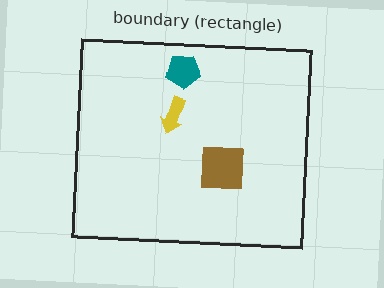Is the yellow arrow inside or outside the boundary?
Inside.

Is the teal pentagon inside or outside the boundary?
Inside.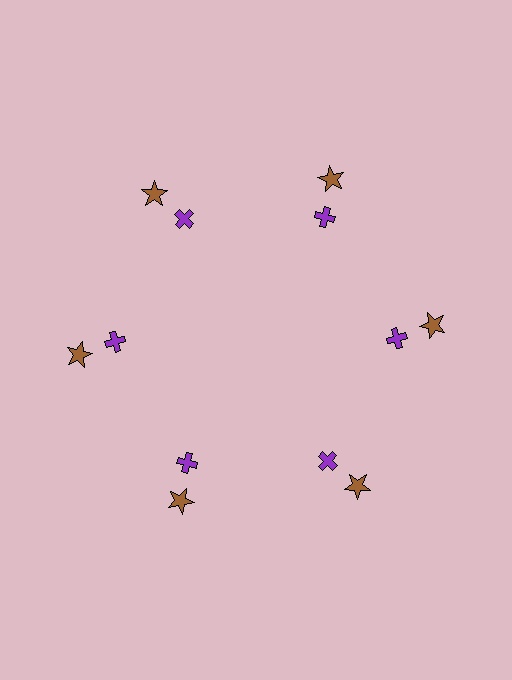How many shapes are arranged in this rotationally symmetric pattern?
There are 12 shapes, arranged in 6 groups of 2.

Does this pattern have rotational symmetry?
Yes, this pattern has 6-fold rotational symmetry. It looks the same after rotating 60 degrees around the center.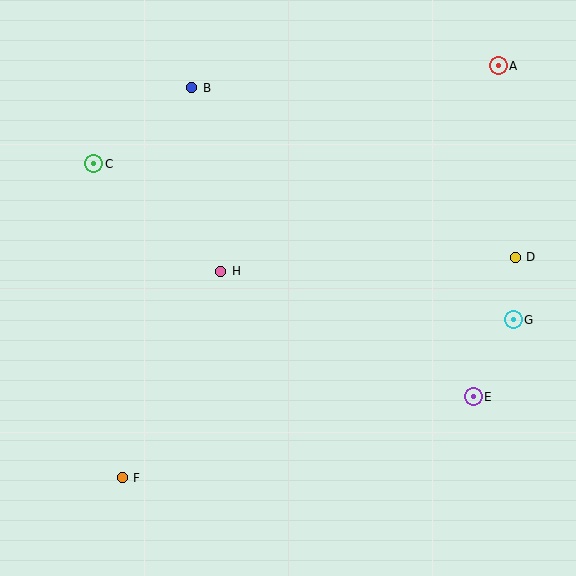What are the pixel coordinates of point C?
Point C is at (94, 164).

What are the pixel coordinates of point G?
Point G is at (513, 320).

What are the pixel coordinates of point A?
Point A is at (498, 66).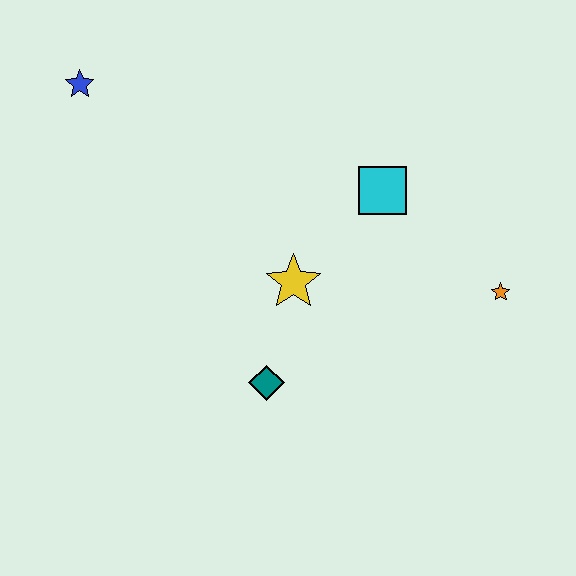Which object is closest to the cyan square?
The yellow star is closest to the cyan square.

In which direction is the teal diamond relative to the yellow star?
The teal diamond is below the yellow star.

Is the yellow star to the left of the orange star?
Yes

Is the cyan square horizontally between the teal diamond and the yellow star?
No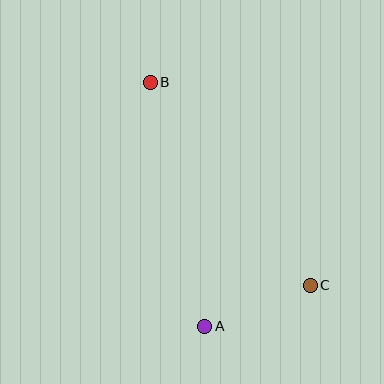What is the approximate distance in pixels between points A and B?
The distance between A and B is approximately 250 pixels.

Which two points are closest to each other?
Points A and C are closest to each other.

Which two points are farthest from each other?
Points B and C are farthest from each other.